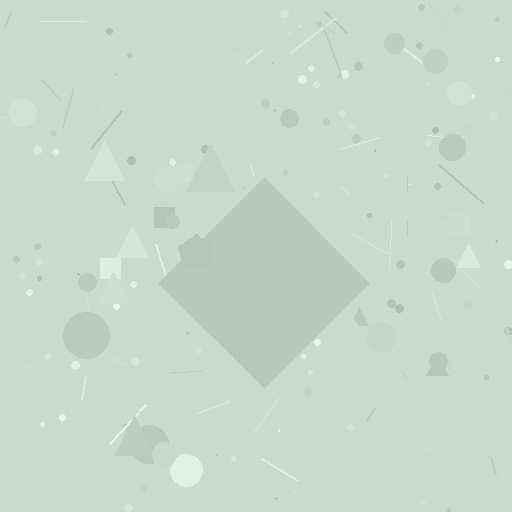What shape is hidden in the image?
A diamond is hidden in the image.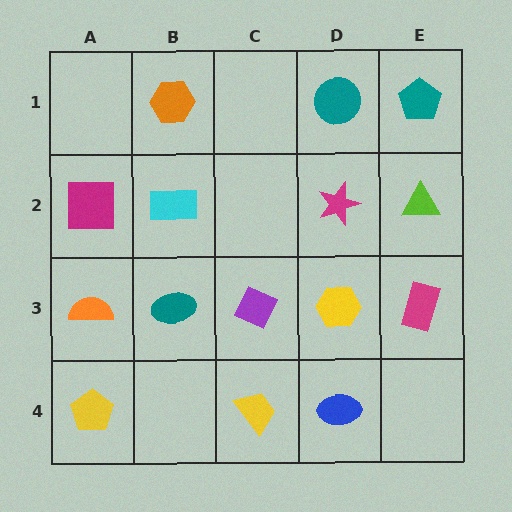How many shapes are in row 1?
3 shapes.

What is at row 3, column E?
A magenta rectangle.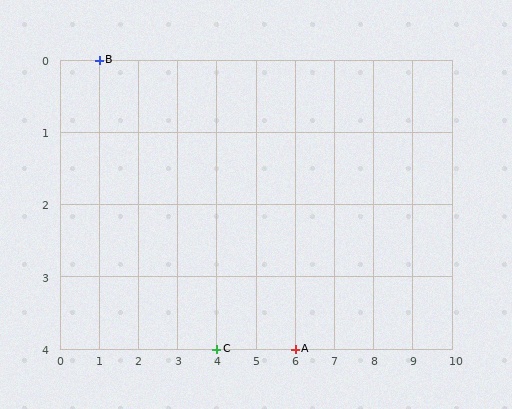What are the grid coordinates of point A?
Point A is at grid coordinates (6, 4).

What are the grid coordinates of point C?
Point C is at grid coordinates (4, 4).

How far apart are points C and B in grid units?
Points C and B are 3 columns and 4 rows apart (about 5.0 grid units diagonally).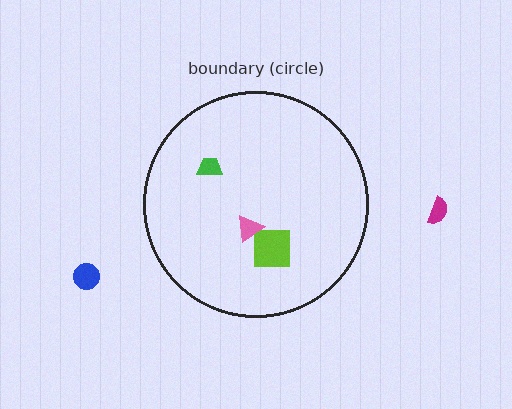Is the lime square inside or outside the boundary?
Inside.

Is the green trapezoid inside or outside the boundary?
Inside.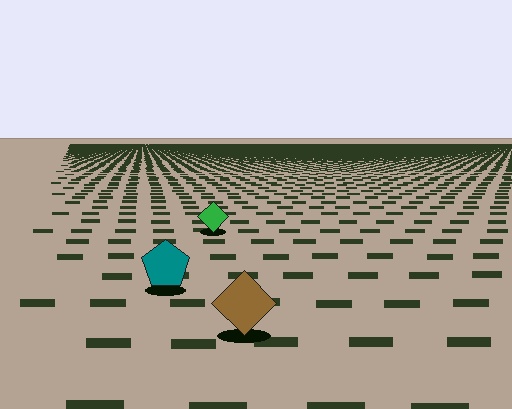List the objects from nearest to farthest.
From nearest to farthest: the brown diamond, the teal pentagon, the green diamond.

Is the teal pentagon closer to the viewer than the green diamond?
Yes. The teal pentagon is closer — you can tell from the texture gradient: the ground texture is coarser near it.